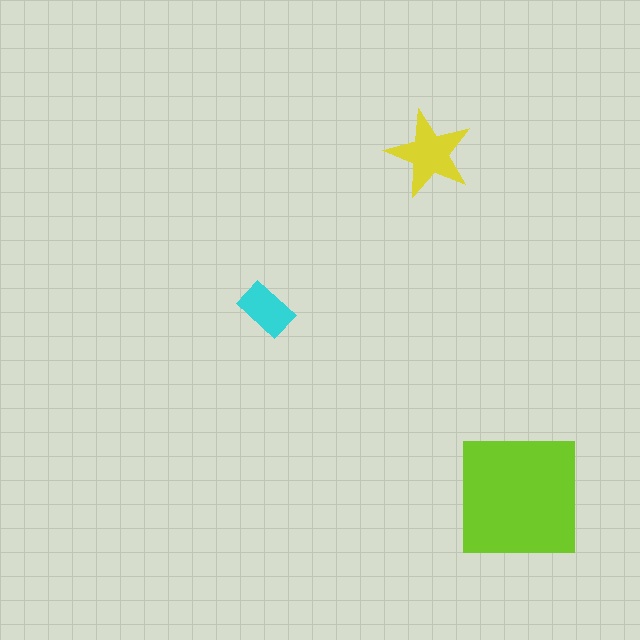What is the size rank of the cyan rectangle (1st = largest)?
3rd.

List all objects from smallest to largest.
The cyan rectangle, the yellow star, the lime square.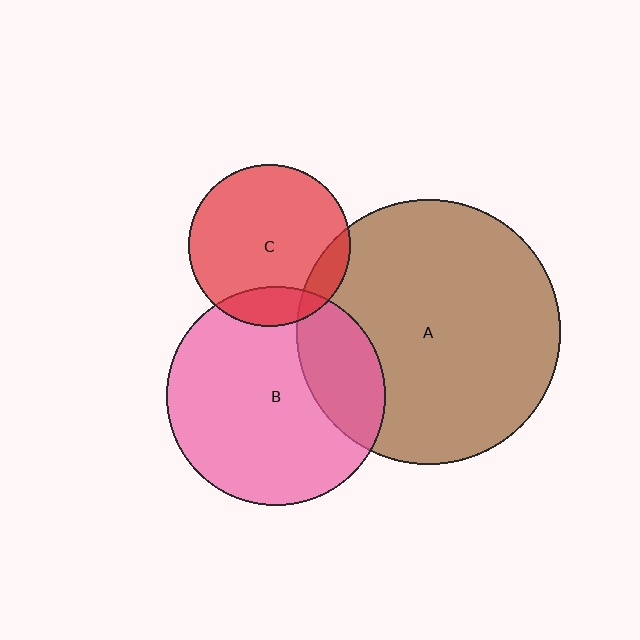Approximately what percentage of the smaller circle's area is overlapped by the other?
Approximately 25%.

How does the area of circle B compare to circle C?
Approximately 1.8 times.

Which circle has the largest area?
Circle A (brown).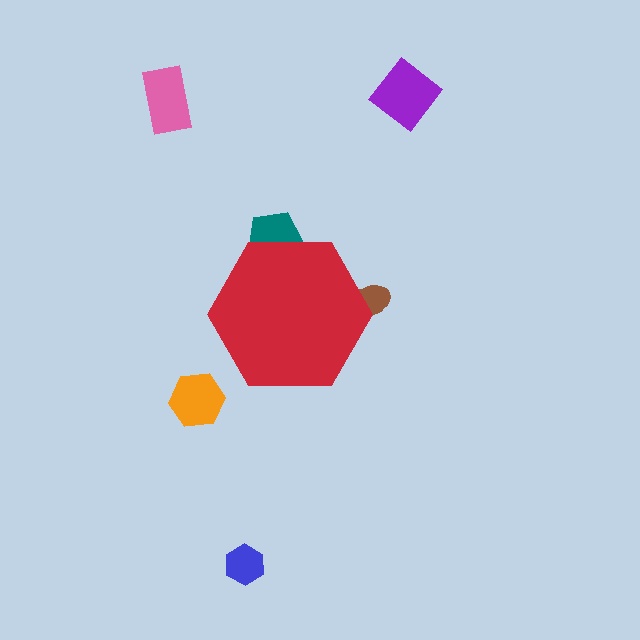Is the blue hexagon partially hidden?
No, the blue hexagon is fully visible.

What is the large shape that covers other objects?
A red hexagon.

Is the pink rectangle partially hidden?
No, the pink rectangle is fully visible.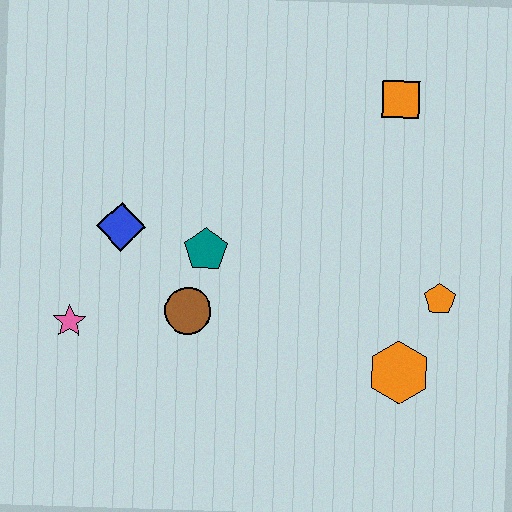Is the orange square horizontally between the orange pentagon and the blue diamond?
Yes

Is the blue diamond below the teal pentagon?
No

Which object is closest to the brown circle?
The teal pentagon is closest to the brown circle.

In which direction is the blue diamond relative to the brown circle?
The blue diamond is above the brown circle.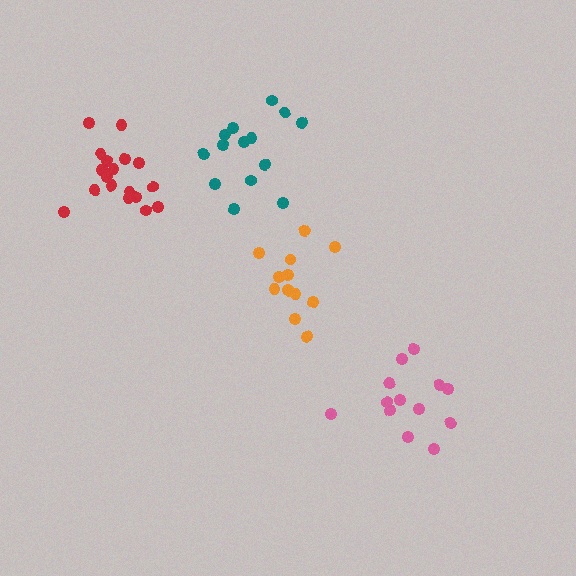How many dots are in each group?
Group 1: 13 dots, Group 2: 13 dots, Group 3: 14 dots, Group 4: 19 dots (59 total).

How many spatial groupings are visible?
There are 4 spatial groupings.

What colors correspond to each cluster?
The clusters are colored: pink, orange, teal, red.